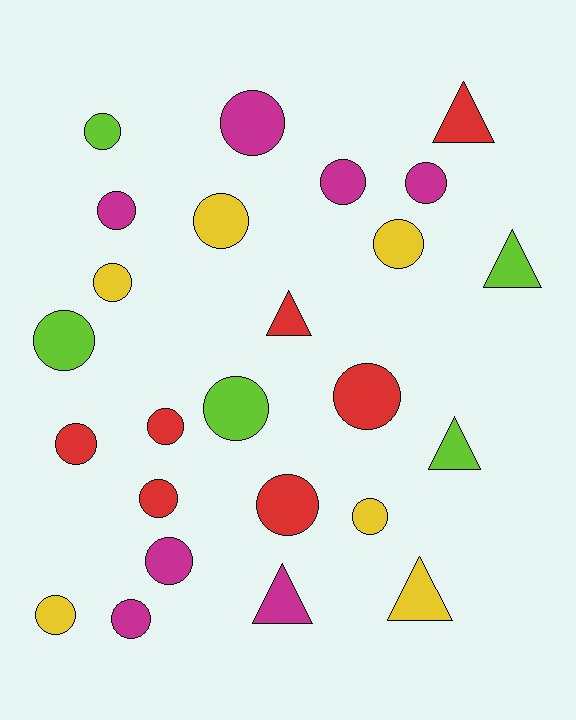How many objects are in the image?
There are 25 objects.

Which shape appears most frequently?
Circle, with 19 objects.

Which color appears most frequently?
Red, with 7 objects.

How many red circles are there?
There are 5 red circles.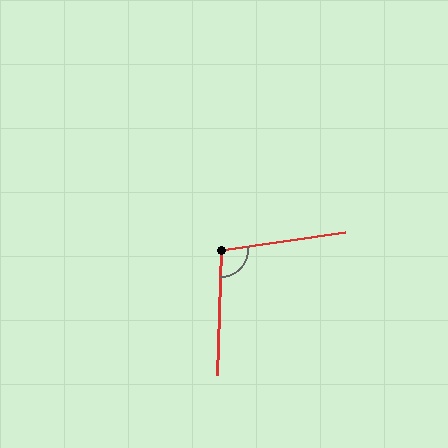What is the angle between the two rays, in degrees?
Approximately 99 degrees.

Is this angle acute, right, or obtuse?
It is obtuse.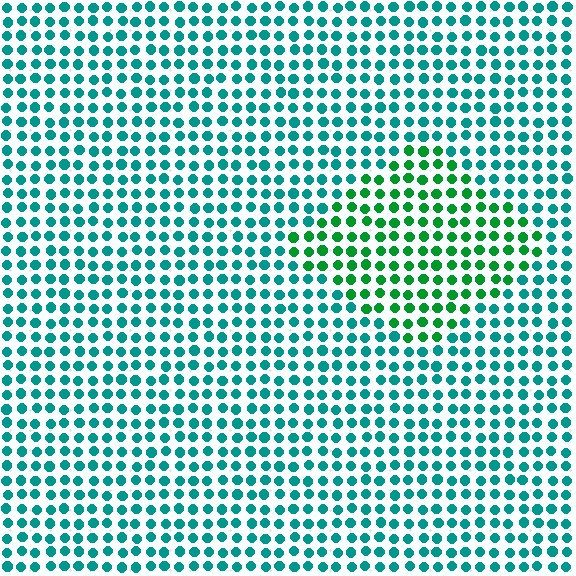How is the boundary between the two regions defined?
The boundary is defined purely by a slight shift in hue (about 39 degrees). Spacing, size, and orientation are identical on both sides.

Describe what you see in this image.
The image is filled with small teal elements in a uniform arrangement. A diamond-shaped region is visible where the elements are tinted to a slightly different hue, forming a subtle color boundary.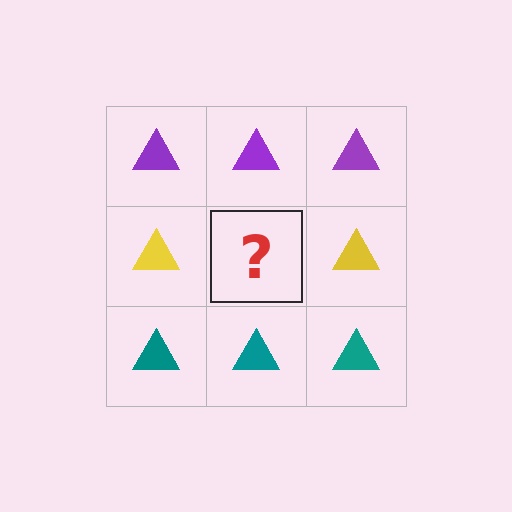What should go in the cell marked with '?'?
The missing cell should contain a yellow triangle.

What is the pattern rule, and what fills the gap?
The rule is that each row has a consistent color. The gap should be filled with a yellow triangle.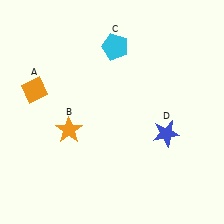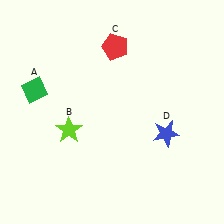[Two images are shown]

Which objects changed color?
A changed from orange to green. B changed from orange to lime. C changed from cyan to red.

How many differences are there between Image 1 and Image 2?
There are 3 differences between the two images.